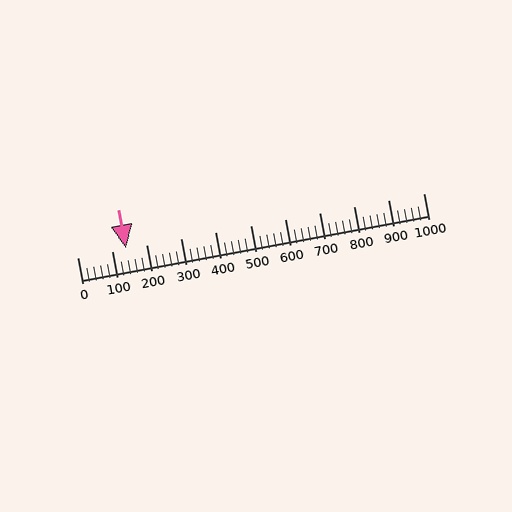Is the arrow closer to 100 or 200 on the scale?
The arrow is closer to 100.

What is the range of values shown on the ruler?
The ruler shows values from 0 to 1000.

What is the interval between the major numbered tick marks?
The major tick marks are spaced 100 units apart.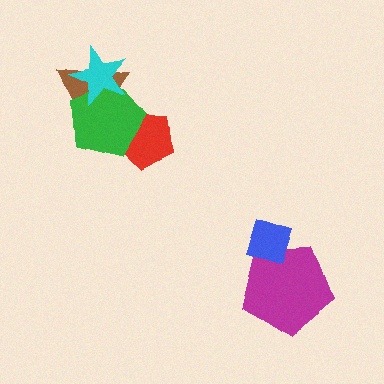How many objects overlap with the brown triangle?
2 objects overlap with the brown triangle.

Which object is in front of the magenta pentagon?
The blue diamond is in front of the magenta pentagon.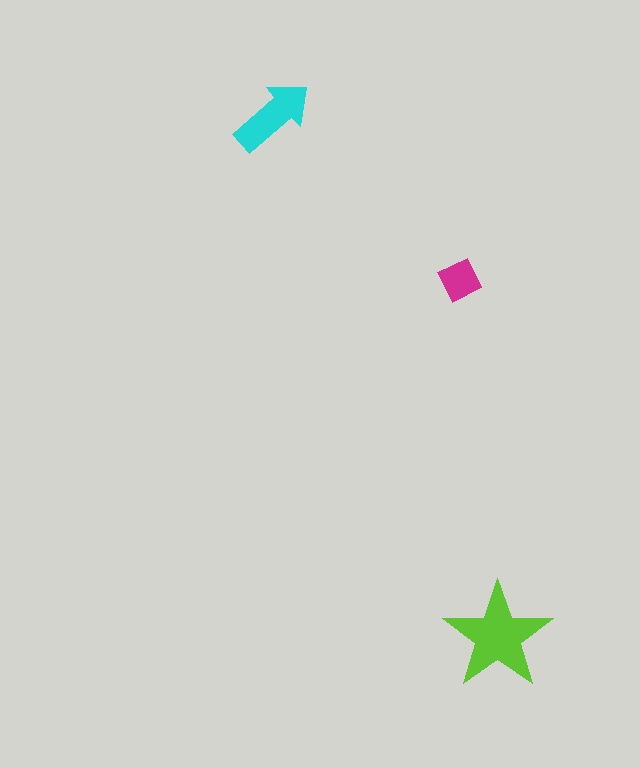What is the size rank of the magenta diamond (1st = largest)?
3rd.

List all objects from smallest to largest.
The magenta diamond, the cyan arrow, the lime star.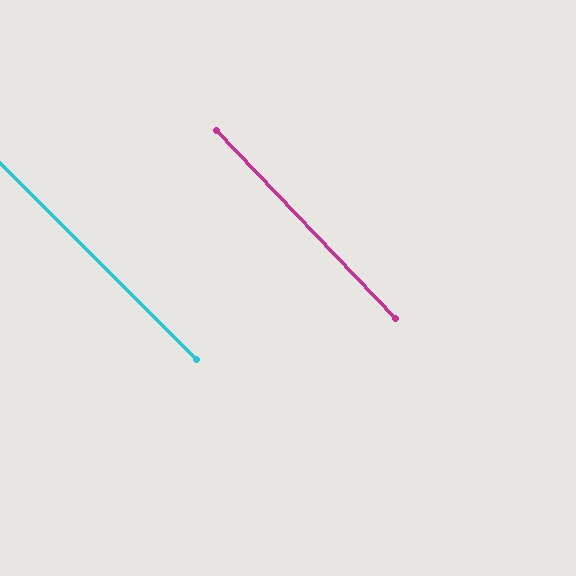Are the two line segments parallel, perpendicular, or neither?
Parallel — their directions differ by only 1.8°.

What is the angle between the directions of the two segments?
Approximately 2 degrees.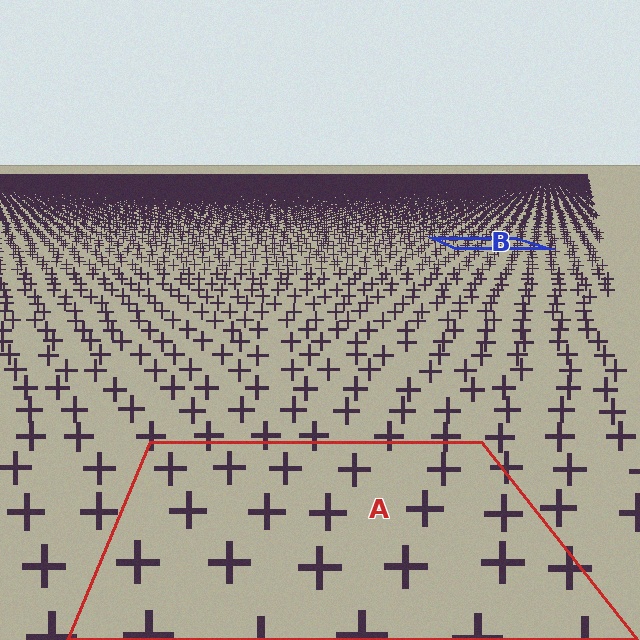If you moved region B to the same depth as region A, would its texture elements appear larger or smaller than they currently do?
They would appear larger. At a closer depth, the same texture elements are projected at a bigger on-screen size.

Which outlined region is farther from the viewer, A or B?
Region B is farther from the viewer — the texture elements inside it appear smaller and more densely packed.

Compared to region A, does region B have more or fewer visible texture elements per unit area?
Region B has more texture elements per unit area — they are packed more densely because it is farther away.